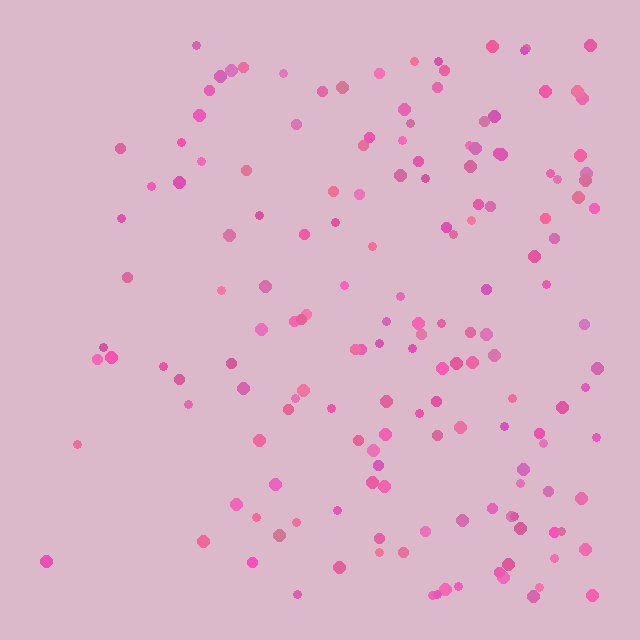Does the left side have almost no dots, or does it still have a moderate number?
Still a moderate number, just noticeably fewer than the right.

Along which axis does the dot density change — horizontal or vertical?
Horizontal.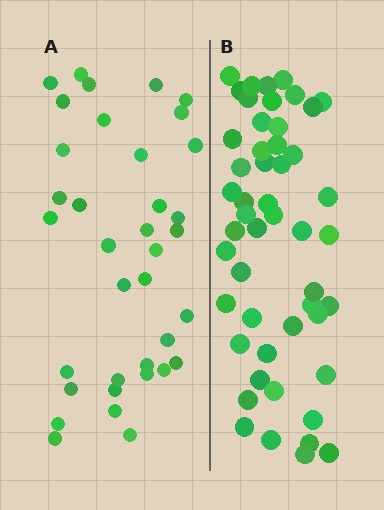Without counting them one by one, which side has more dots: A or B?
Region B (the right region) has more dots.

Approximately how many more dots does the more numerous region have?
Region B has approximately 15 more dots than region A.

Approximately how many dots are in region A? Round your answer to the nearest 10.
About 40 dots. (The exact count is 36, which rounds to 40.)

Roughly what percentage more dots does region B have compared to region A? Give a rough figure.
About 40% more.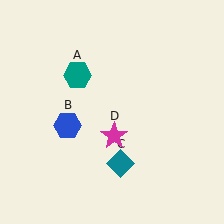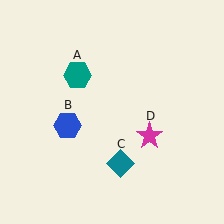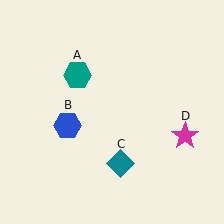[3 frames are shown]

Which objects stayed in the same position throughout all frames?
Teal hexagon (object A) and blue hexagon (object B) and teal diamond (object C) remained stationary.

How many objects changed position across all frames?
1 object changed position: magenta star (object D).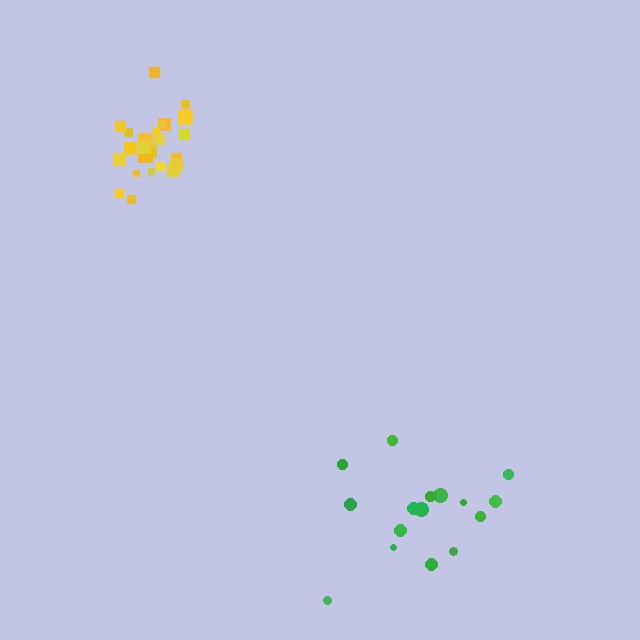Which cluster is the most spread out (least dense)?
Green.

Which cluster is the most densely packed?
Yellow.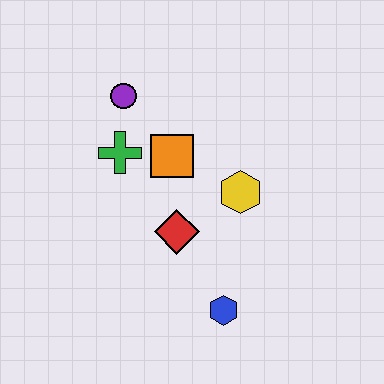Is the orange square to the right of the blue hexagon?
No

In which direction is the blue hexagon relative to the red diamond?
The blue hexagon is below the red diamond.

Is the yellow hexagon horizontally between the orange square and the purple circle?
No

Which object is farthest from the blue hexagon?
The purple circle is farthest from the blue hexagon.